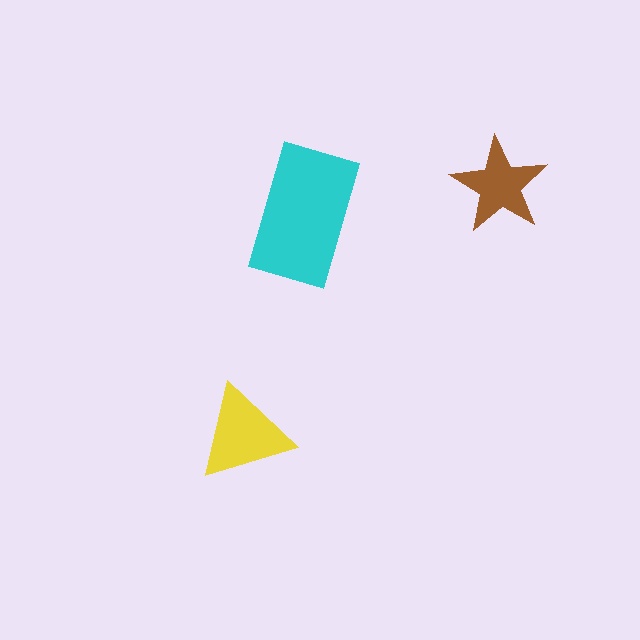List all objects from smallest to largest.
The brown star, the yellow triangle, the cyan rectangle.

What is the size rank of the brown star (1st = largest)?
3rd.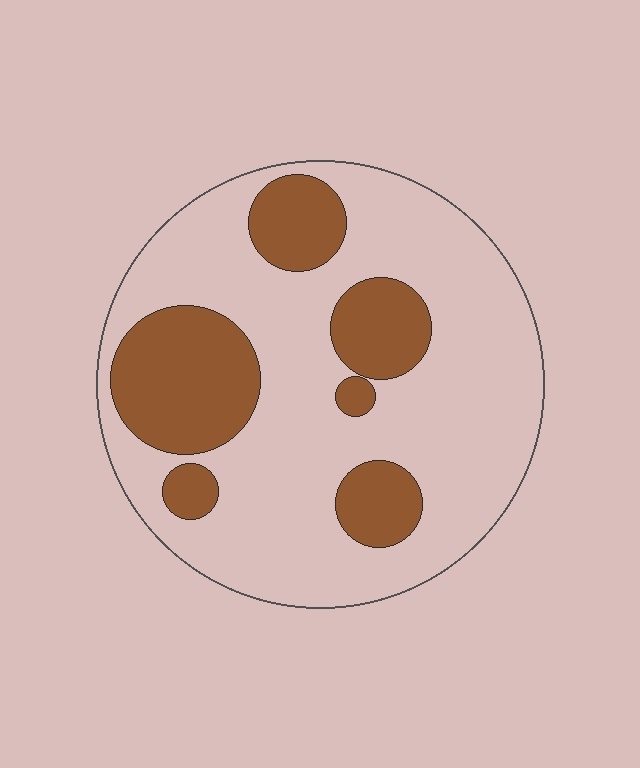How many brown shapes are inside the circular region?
6.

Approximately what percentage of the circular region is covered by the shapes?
Approximately 30%.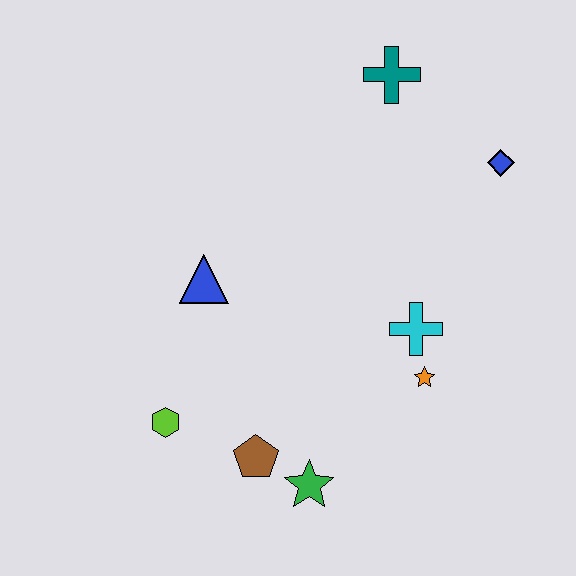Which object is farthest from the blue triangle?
The blue diamond is farthest from the blue triangle.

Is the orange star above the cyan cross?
No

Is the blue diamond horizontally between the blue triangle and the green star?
No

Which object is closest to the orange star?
The cyan cross is closest to the orange star.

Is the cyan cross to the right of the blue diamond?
No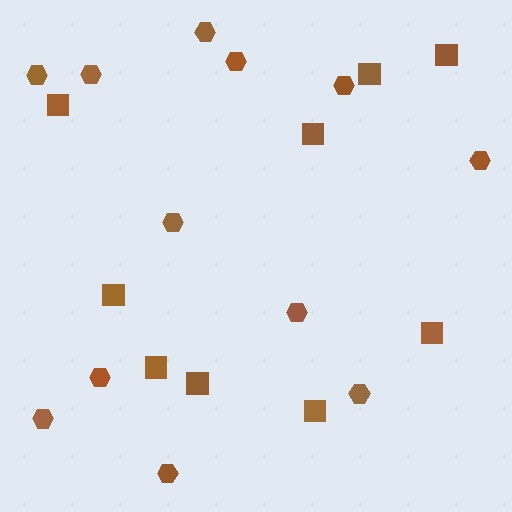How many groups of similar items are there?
There are 2 groups: one group of hexagons (12) and one group of squares (9).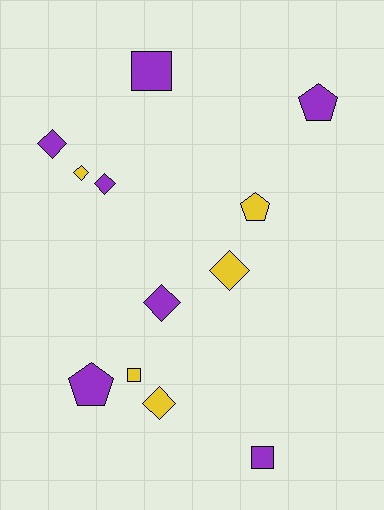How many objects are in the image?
There are 12 objects.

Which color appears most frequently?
Purple, with 7 objects.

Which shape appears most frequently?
Diamond, with 6 objects.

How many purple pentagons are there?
There are 2 purple pentagons.